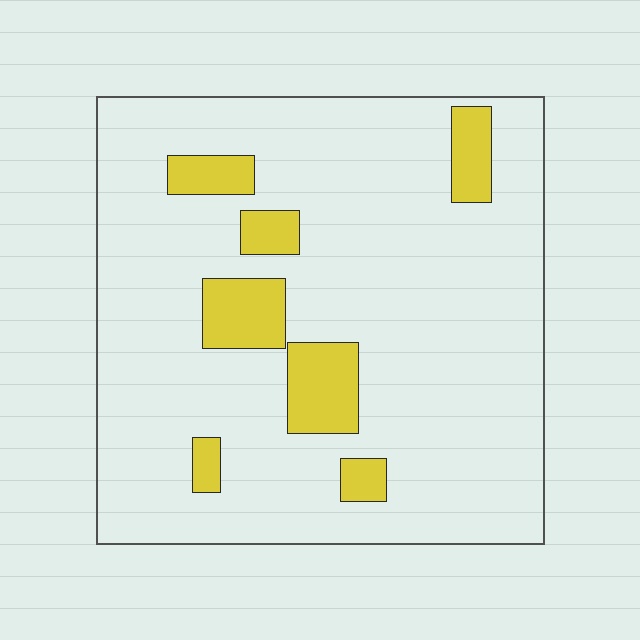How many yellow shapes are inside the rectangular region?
7.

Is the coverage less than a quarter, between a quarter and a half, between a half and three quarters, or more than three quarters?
Less than a quarter.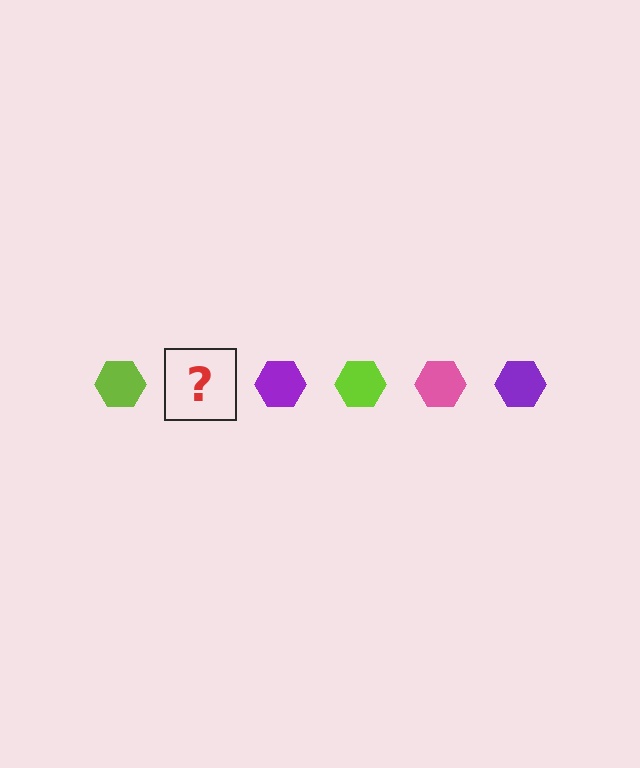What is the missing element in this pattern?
The missing element is a pink hexagon.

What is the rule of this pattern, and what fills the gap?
The rule is that the pattern cycles through lime, pink, purple hexagons. The gap should be filled with a pink hexagon.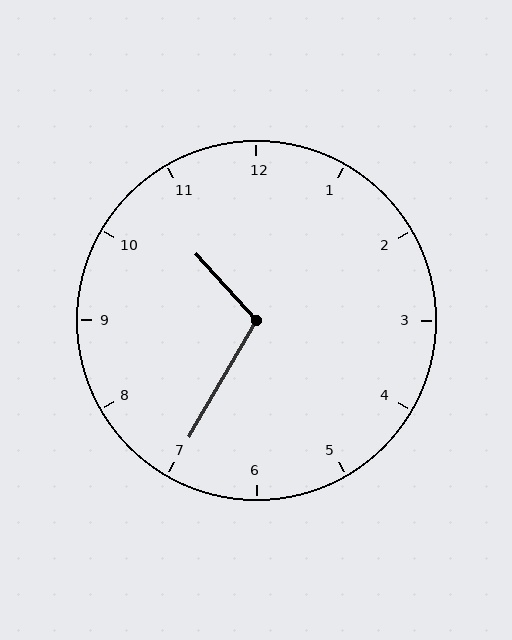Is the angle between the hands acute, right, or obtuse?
It is obtuse.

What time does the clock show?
10:35.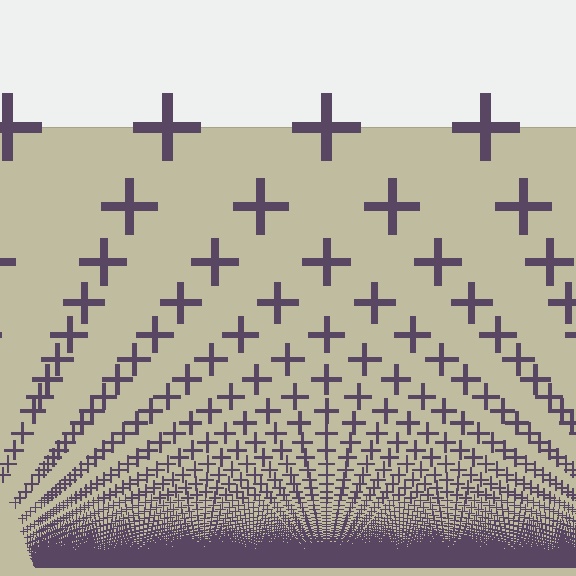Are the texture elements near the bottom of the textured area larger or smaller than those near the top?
Smaller. The gradient is inverted — elements near the bottom are smaller and denser.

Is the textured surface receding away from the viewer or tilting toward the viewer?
The surface appears to tilt toward the viewer. Texture elements get larger and sparser toward the top.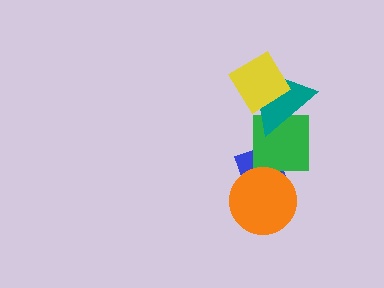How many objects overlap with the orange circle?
1 object overlaps with the orange circle.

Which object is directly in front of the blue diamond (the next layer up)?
The green square is directly in front of the blue diamond.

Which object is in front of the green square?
The teal triangle is in front of the green square.